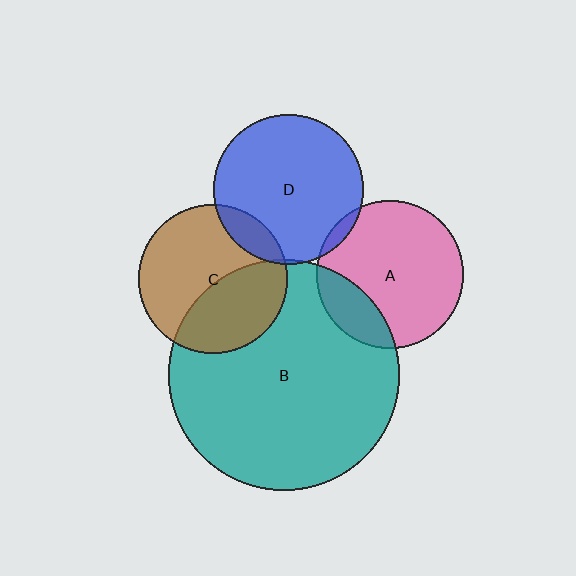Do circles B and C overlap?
Yes.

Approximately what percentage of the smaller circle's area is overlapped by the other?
Approximately 40%.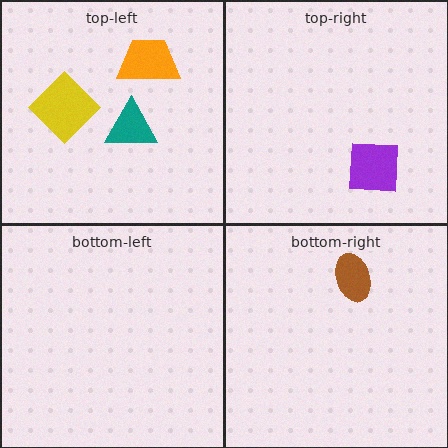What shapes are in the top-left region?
The teal triangle, the orange trapezoid, the yellow diamond.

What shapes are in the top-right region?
The purple square.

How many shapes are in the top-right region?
1.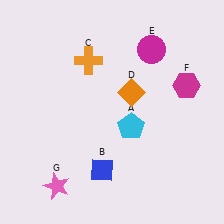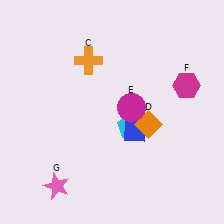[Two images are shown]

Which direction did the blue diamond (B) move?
The blue diamond (B) moved up.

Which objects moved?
The objects that moved are: the blue diamond (B), the orange diamond (D), the magenta circle (E).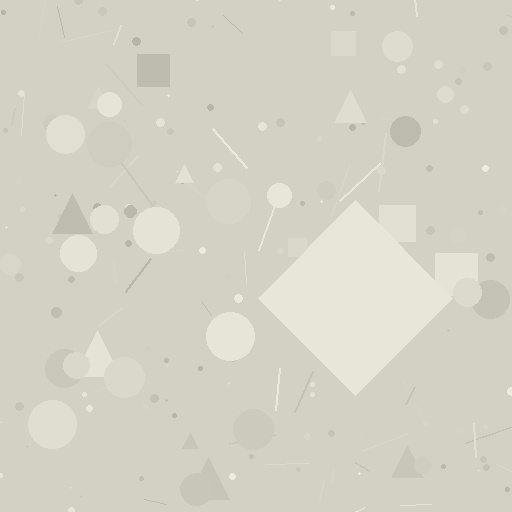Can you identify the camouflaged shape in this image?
The camouflaged shape is a diamond.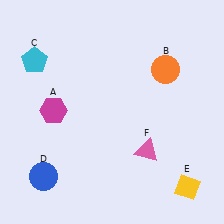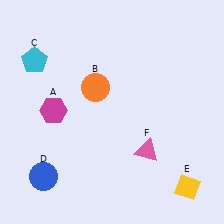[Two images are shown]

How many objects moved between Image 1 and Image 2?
1 object moved between the two images.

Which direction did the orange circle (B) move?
The orange circle (B) moved left.